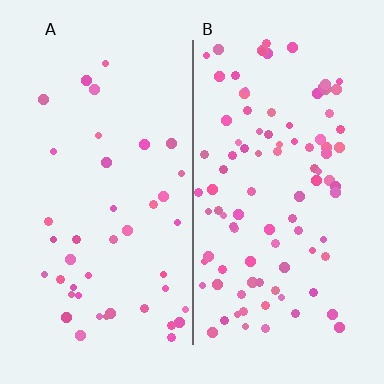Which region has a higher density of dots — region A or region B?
B (the right).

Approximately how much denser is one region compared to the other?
Approximately 2.2× — region B over region A.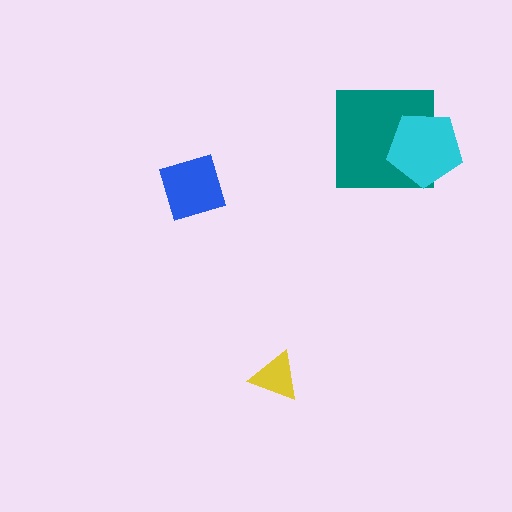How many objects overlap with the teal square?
1 object overlaps with the teal square.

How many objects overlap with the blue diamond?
0 objects overlap with the blue diamond.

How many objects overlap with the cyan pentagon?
1 object overlaps with the cyan pentagon.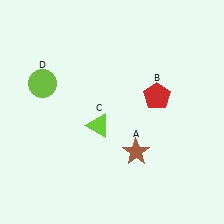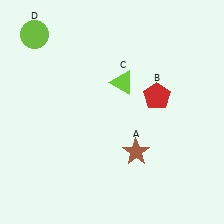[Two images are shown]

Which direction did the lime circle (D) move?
The lime circle (D) moved up.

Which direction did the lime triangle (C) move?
The lime triangle (C) moved up.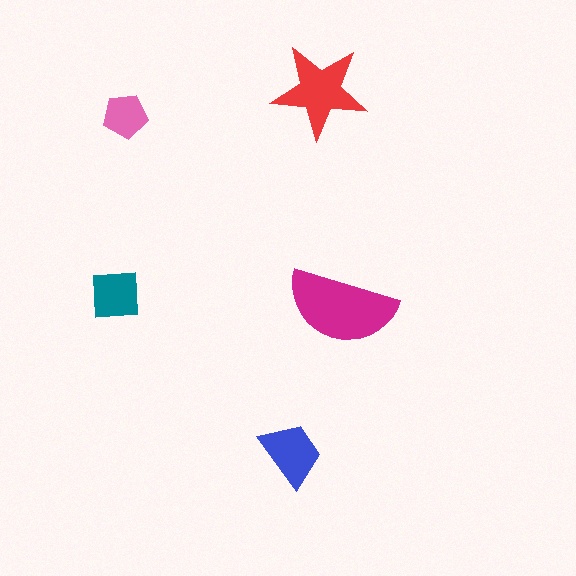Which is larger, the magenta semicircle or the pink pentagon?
The magenta semicircle.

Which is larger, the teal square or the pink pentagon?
The teal square.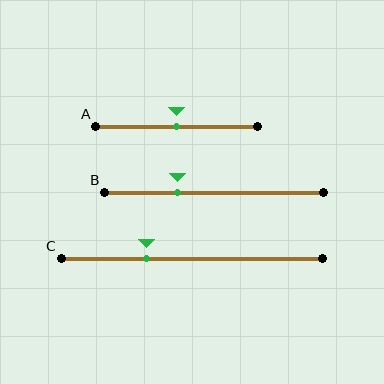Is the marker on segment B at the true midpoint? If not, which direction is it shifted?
No, the marker on segment B is shifted to the left by about 17% of the segment length.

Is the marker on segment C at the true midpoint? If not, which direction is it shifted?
No, the marker on segment C is shifted to the left by about 17% of the segment length.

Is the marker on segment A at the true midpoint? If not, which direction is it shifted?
Yes, the marker on segment A is at the true midpoint.